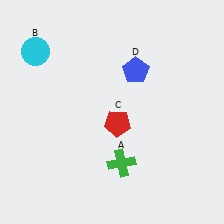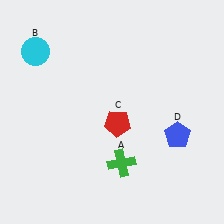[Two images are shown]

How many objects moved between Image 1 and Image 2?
1 object moved between the two images.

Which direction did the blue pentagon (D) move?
The blue pentagon (D) moved down.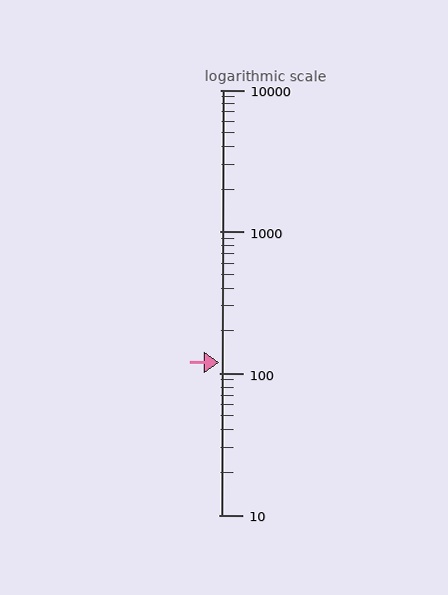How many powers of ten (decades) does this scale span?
The scale spans 3 decades, from 10 to 10000.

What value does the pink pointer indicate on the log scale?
The pointer indicates approximately 120.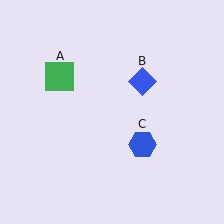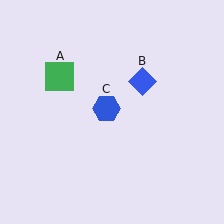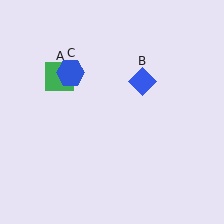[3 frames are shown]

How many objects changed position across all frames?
1 object changed position: blue hexagon (object C).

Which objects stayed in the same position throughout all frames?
Green square (object A) and blue diamond (object B) remained stationary.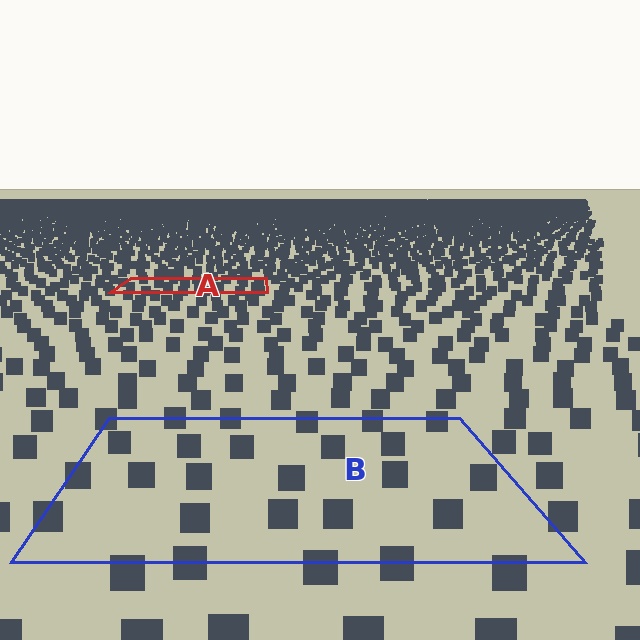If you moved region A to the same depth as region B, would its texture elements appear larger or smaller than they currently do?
They would appear larger. At a closer depth, the same texture elements are projected at a bigger on-screen size.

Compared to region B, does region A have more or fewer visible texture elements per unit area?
Region A has more texture elements per unit area — they are packed more densely because it is farther away.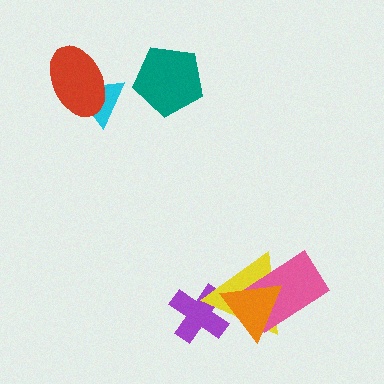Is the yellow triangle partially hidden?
Yes, it is partially covered by another shape.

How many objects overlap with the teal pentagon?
0 objects overlap with the teal pentagon.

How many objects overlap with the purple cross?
2 objects overlap with the purple cross.